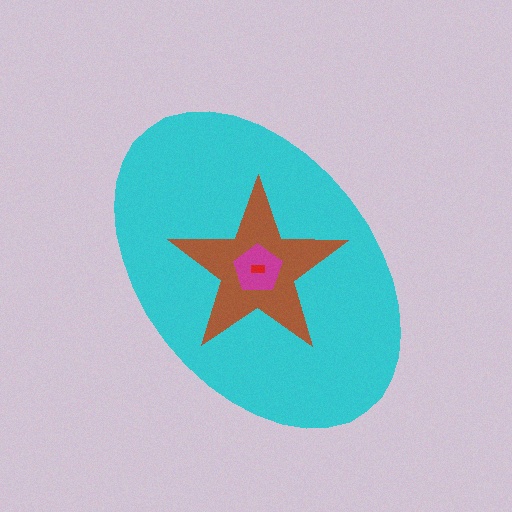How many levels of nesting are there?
4.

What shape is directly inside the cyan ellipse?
The brown star.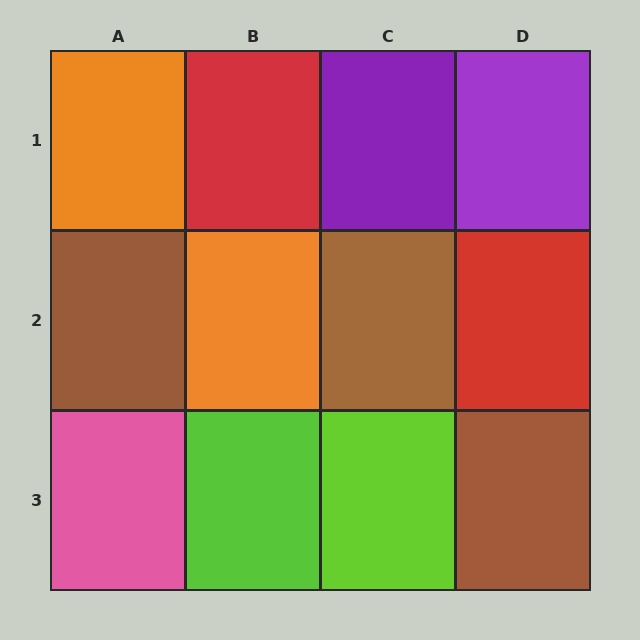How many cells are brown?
3 cells are brown.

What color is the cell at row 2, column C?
Brown.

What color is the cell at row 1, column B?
Red.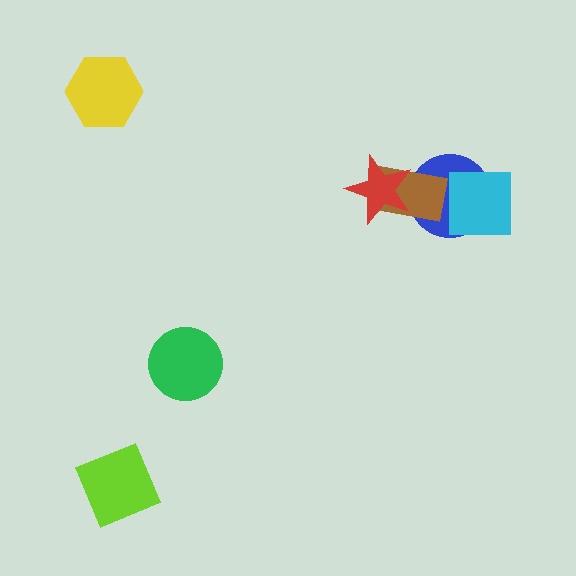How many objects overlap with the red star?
2 objects overlap with the red star.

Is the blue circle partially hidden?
Yes, it is partially covered by another shape.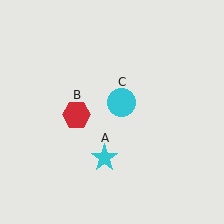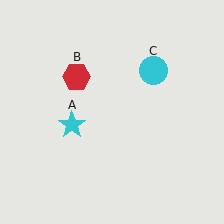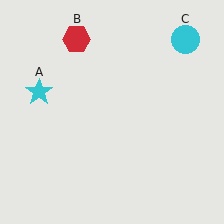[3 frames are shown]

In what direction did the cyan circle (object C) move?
The cyan circle (object C) moved up and to the right.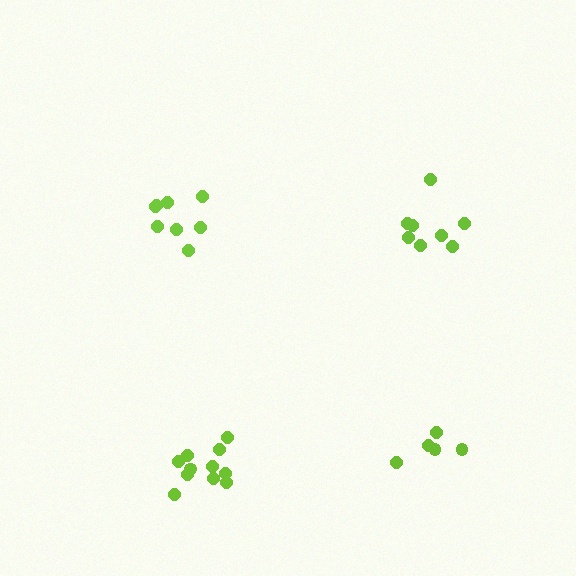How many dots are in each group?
Group 1: 8 dots, Group 2: 8 dots, Group 3: 11 dots, Group 4: 5 dots (32 total).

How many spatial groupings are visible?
There are 4 spatial groupings.